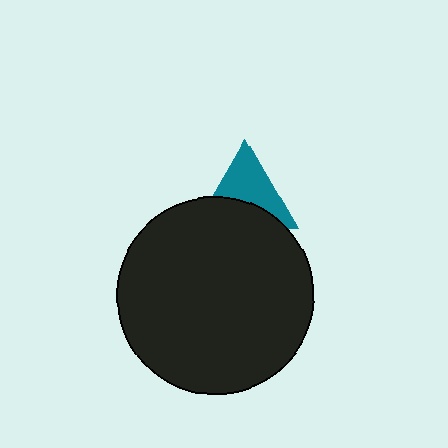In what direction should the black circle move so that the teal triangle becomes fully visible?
The black circle should move down. That is the shortest direction to clear the overlap and leave the teal triangle fully visible.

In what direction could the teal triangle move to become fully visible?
The teal triangle could move up. That would shift it out from behind the black circle entirely.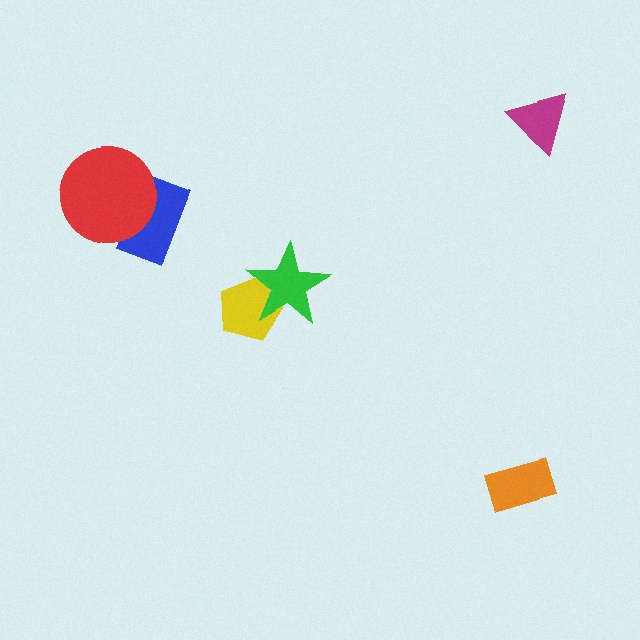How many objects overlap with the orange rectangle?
0 objects overlap with the orange rectangle.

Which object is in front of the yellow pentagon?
The green star is in front of the yellow pentagon.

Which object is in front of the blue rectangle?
The red circle is in front of the blue rectangle.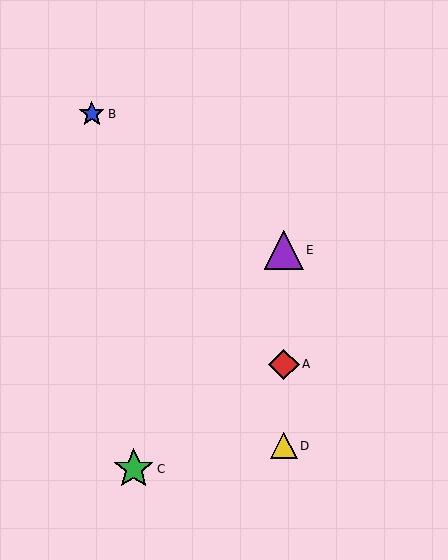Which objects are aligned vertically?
Objects A, D, E are aligned vertically.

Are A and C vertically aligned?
No, A is at x≈284 and C is at x≈134.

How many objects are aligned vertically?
3 objects (A, D, E) are aligned vertically.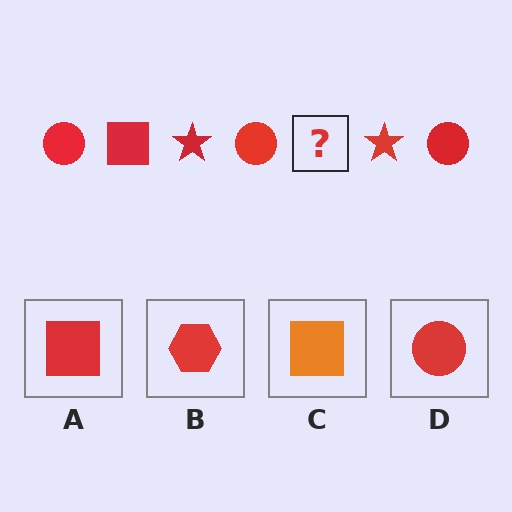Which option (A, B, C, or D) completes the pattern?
A.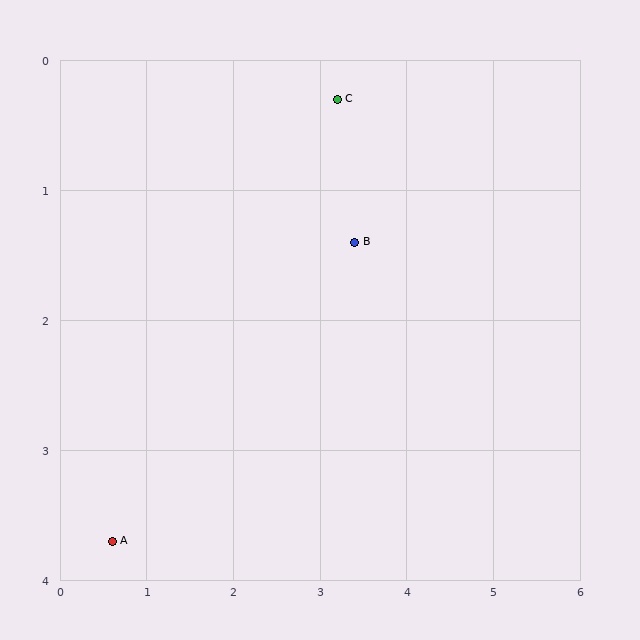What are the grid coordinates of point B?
Point B is at approximately (3.4, 1.4).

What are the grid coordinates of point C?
Point C is at approximately (3.2, 0.3).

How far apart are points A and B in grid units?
Points A and B are about 3.6 grid units apart.